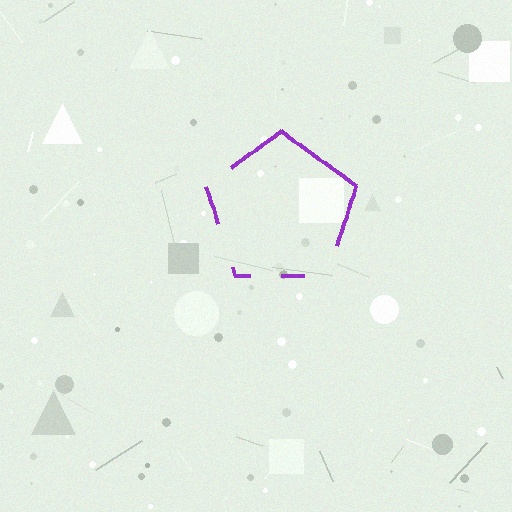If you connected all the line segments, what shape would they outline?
They would outline a pentagon.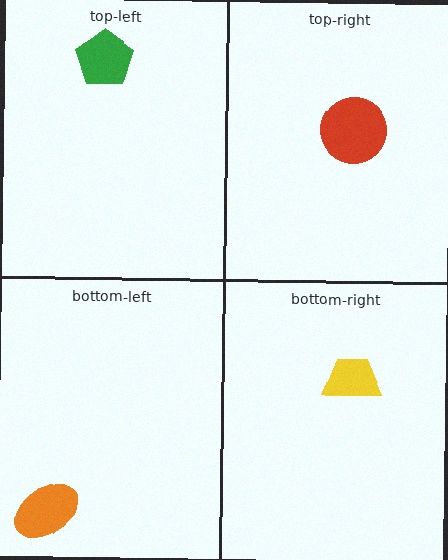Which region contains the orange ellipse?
The bottom-left region.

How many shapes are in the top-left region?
1.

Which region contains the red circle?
The top-right region.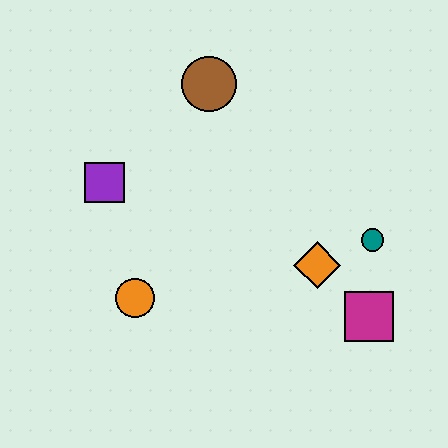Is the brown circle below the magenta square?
No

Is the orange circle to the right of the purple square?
Yes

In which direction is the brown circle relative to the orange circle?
The brown circle is above the orange circle.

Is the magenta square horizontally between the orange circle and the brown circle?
No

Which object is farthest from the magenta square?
The purple square is farthest from the magenta square.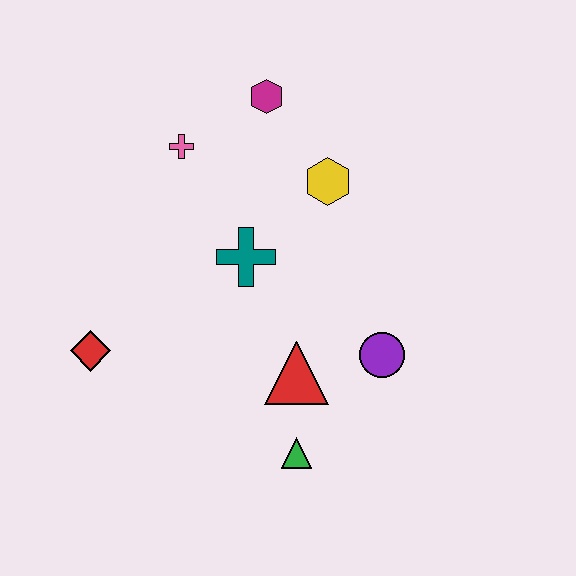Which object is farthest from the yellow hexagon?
The red diamond is farthest from the yellow hexagon.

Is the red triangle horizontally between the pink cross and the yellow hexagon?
Yes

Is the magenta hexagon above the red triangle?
Yes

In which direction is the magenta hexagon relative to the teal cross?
The magenta hexagon is above the teal cross.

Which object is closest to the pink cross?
The magenta hexagon is closest to the pink cross.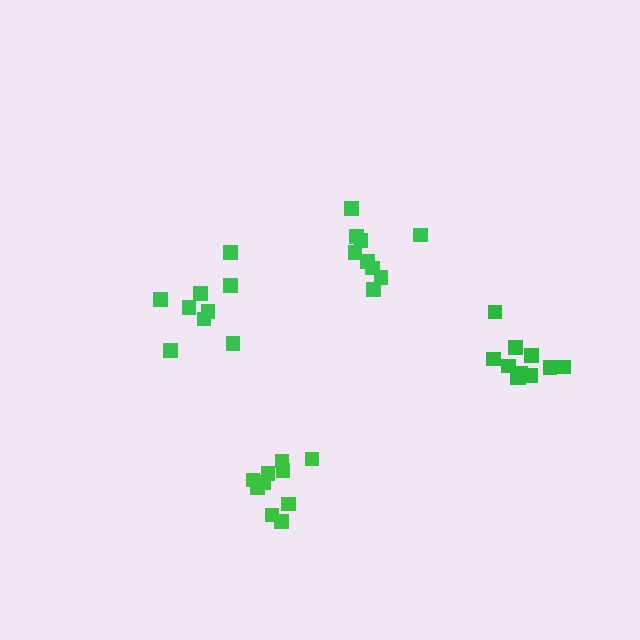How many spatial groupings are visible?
There are 4 spatial groupings.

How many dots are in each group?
Group 1: 10 dots, Group 2: 9 dots, Group 3: 11 dots, Group 4: 9 dots (39 total).